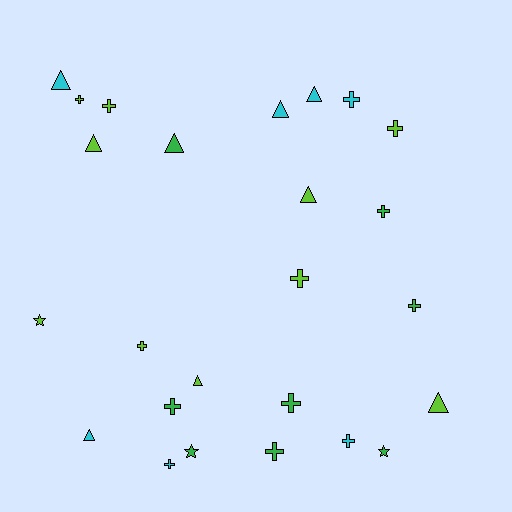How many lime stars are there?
There is 1 lime star.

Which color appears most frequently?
Lime, with 10 objects.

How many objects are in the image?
There are 25 objects.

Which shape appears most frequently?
Cross, with 13 objects.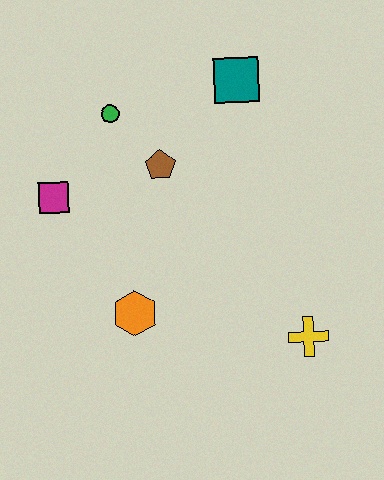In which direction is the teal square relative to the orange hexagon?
The teal square is above the orange hexagon.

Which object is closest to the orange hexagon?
The magenta square is closest to the orange hexagon.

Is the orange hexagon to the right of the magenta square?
Yes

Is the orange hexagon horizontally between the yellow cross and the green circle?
Yes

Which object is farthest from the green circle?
The yellow cross is farthest from the green circle.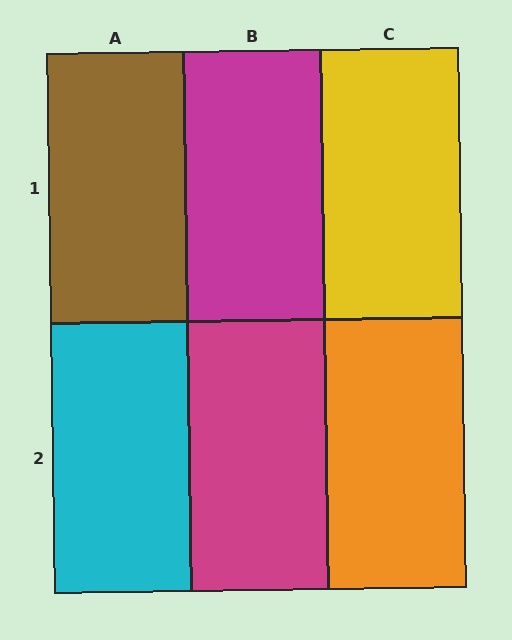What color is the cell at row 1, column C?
Yellow.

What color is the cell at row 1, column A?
Brown.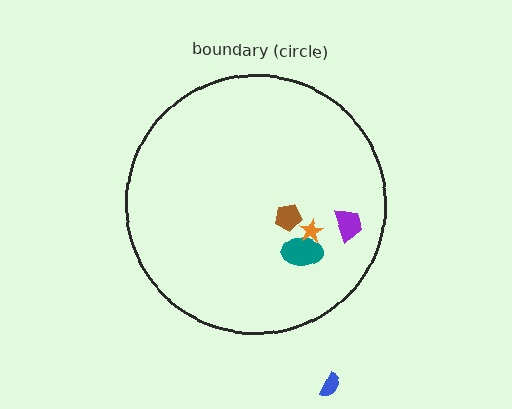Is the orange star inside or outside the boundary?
Inside.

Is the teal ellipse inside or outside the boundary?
Inside.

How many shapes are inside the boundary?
4 inside, 1 outside.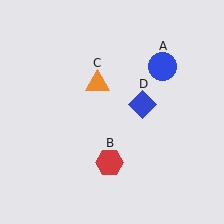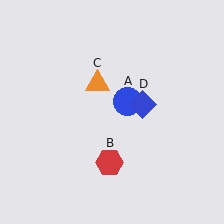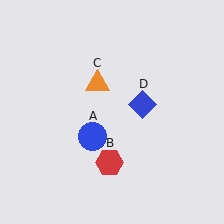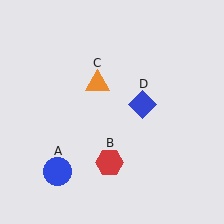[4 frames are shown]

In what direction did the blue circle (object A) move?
The blue circle (object A) moved down and to the left.